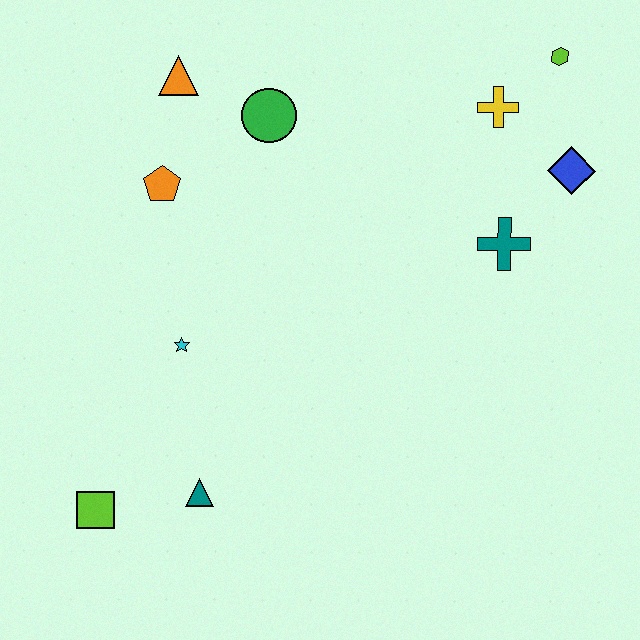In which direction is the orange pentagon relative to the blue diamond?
The orange pentagon is to the left of the blue diamond.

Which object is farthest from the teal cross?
The lime square is farthest from the teal cross.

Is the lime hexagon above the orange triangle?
Yes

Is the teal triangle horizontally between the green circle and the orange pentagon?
Yes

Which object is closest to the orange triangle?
The green circle is closest to the orange triangle.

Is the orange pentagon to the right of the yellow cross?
No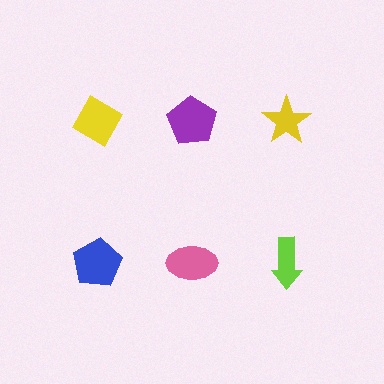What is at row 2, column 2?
A pink ellipse.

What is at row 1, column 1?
A yellow diamond.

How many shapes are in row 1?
3 shapes.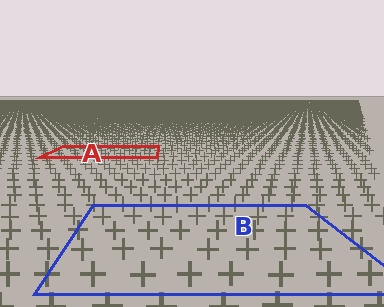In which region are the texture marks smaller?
The texture marks are smaller in region A, because it is farther away.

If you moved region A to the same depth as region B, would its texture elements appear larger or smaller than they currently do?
They would appear larger. At a closer depth, the same texture elements are projected at a bigger on-screen size.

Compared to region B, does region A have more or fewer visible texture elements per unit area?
Region A has more texture elements per unit area — they are packed more densely because it is farther away.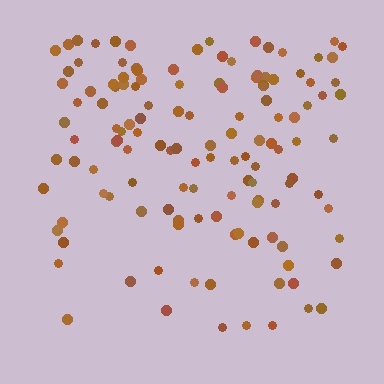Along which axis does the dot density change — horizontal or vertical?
Vertical.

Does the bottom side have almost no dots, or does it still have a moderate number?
Still a moderate number, just noticeably fewer than the top.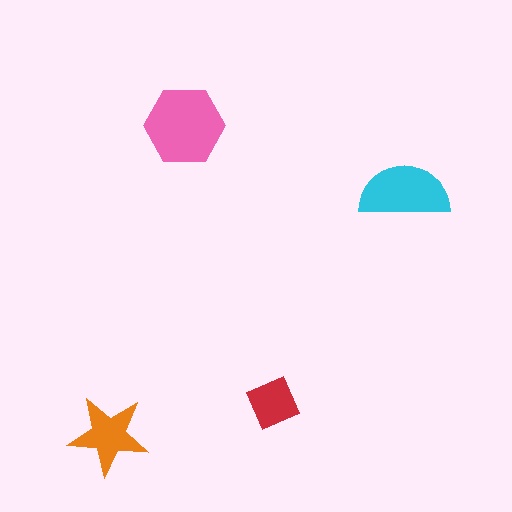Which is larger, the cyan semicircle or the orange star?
The cyan semicircle.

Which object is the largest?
The pink hexagon.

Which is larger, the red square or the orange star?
The orange star.